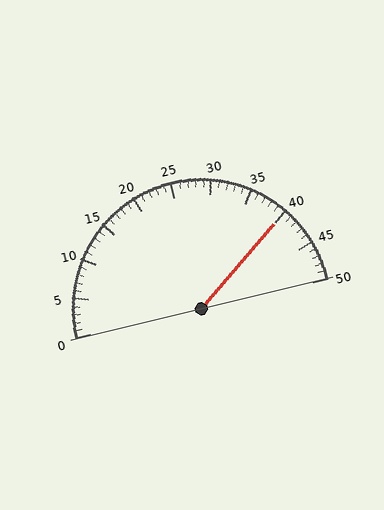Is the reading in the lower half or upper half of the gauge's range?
The reading is in the upper half of the range (0 to 50).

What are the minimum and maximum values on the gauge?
The gauge ranges from 0 to 50.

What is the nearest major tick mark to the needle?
The nearest major tick mark is 40.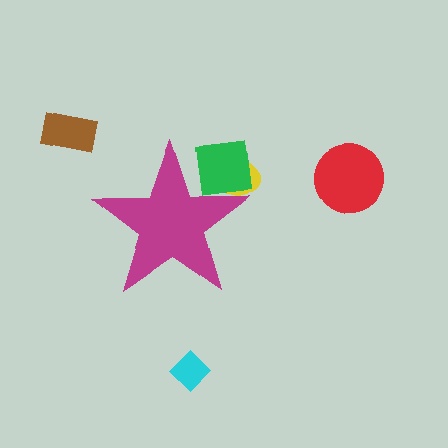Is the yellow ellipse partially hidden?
Yes, the yellow ellipse is partially hidden behind the magenta star.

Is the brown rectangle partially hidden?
No, the brown rectangle is fully visible.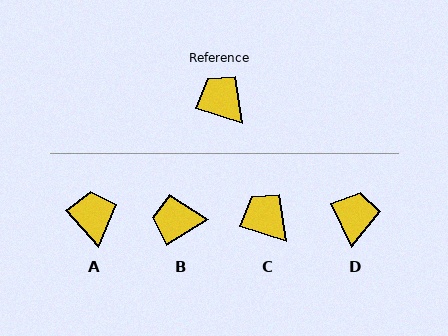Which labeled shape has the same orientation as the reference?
C.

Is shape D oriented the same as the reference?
No, it is off by about 48 degrees.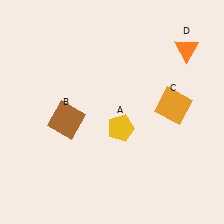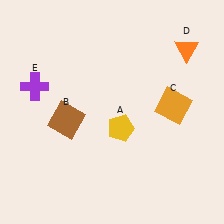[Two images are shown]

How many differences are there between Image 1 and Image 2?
There is 1 difference between the two images.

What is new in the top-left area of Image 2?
A purple cross (E) was added in the top-left area of Image 2.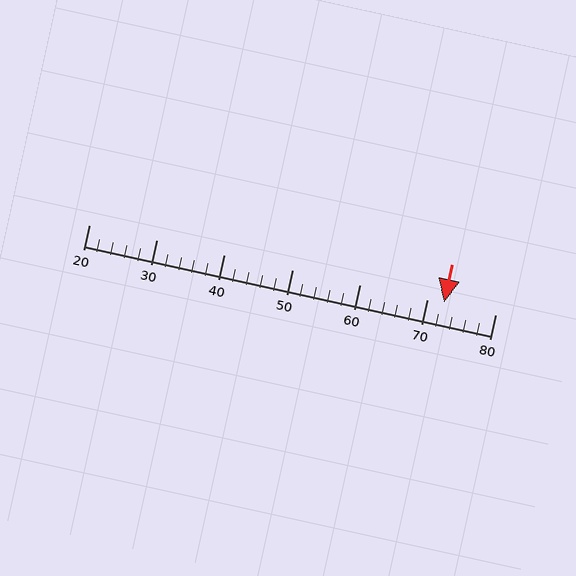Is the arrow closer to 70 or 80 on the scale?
The arrow is closer to 70.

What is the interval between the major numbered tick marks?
The major tick marks are spaced 10 units apart.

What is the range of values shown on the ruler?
The ruler shows values from 20 to 80.